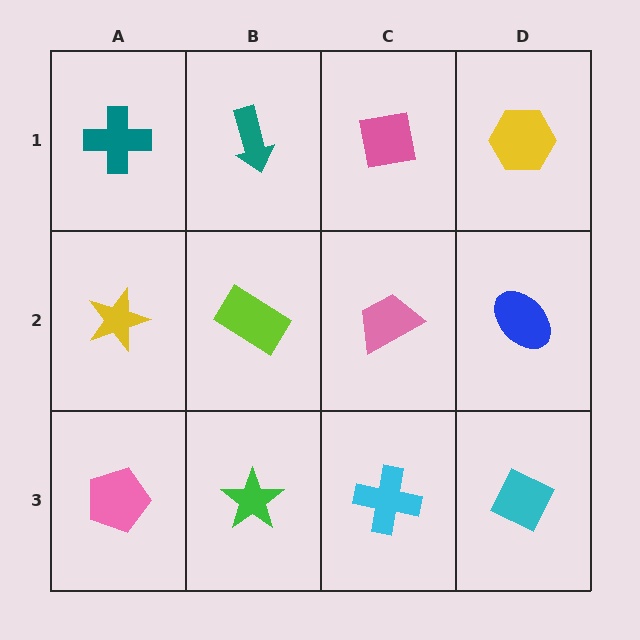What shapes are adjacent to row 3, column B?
A lime rectangle (row 2, column B), a pink pentagon (row 3, column A), a cyan cross (row 3, column C).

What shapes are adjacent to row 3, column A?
A yellow star (row 2, column A), a green star (row 3, column B).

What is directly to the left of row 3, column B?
A pink pentagon.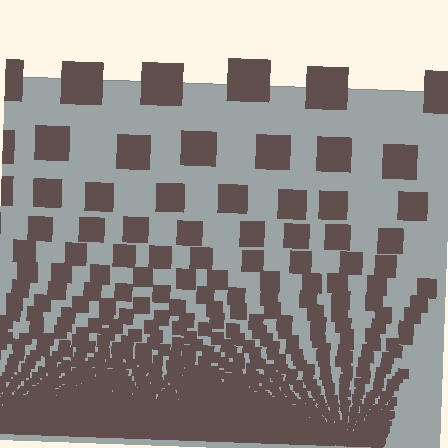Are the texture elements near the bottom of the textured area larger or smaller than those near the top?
Smaller. The gradient is inverted — elements near the bottom are smaller and denser.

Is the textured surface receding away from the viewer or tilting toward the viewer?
The surface appears to tilt toward the viewer. Texture elements get larger and sparser toward the top.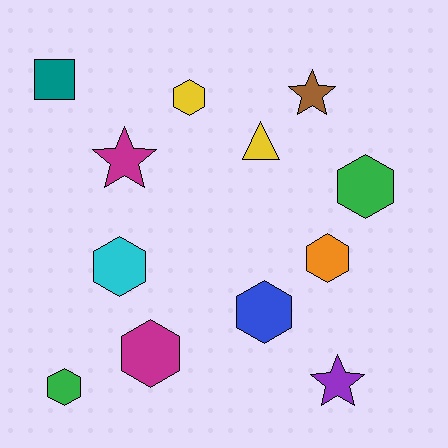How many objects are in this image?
There are 12 objects.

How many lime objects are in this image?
There are no lime objects.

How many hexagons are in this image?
There are 7 hexagons.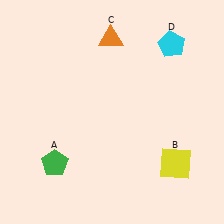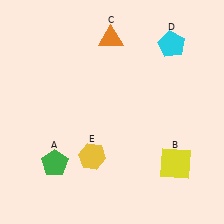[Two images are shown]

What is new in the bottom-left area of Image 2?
A yellow hexagon (E) was added in the bottom-left area of Image 2.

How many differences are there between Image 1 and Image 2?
There is 1 difference between the two images.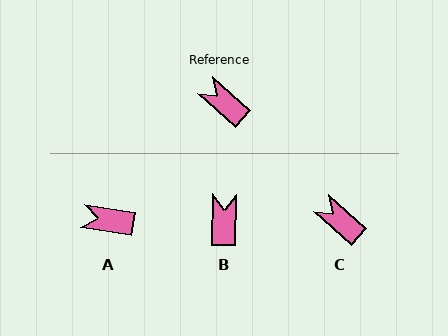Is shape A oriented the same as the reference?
No, it is off by about 33 degrees.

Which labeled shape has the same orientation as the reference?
C.